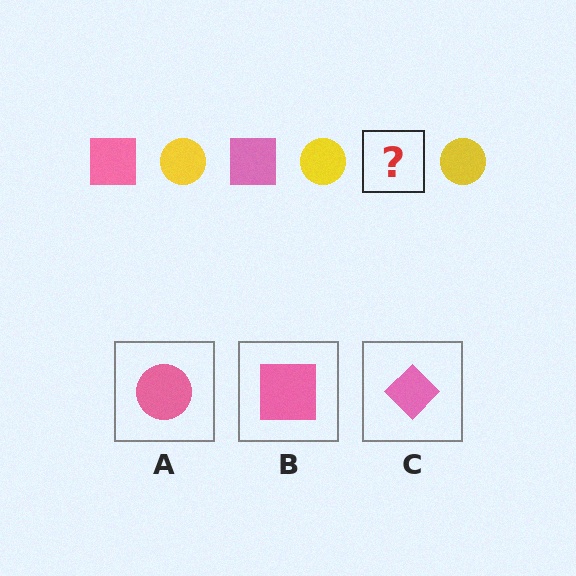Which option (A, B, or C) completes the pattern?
B.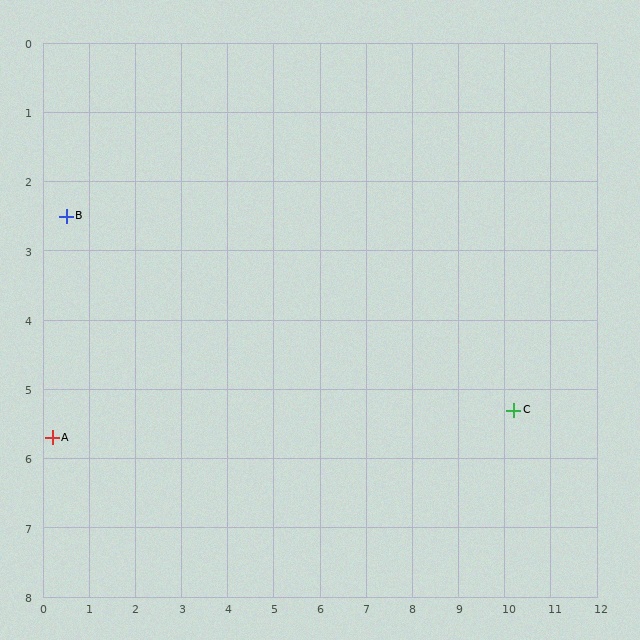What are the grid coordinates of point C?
Point C is at approximately (10.2, 5.3).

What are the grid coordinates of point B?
Point B is at approximately (0.5, 2.5).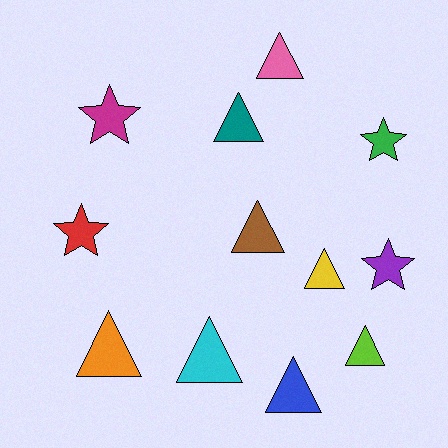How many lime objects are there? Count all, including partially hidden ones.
There is 1 lime object.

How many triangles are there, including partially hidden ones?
There are 8 triangles.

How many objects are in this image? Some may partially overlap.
There are 12 objects.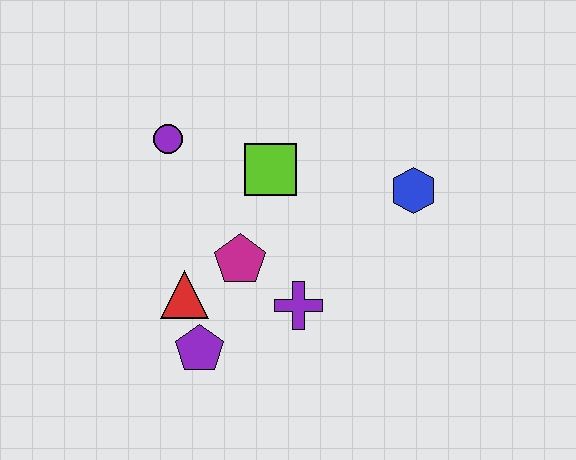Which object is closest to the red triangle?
The purple pentagon is closest to the red triangle.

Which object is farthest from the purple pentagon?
The blue hexagon is farthest from the purple pentagon.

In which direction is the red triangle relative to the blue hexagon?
The red triangle is to the left of the blue hexagon.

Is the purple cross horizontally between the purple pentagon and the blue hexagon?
Yes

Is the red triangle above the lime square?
No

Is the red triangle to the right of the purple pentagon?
No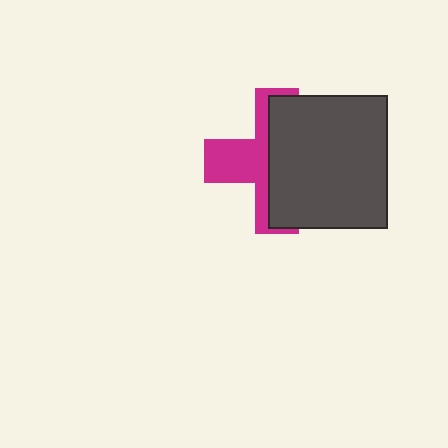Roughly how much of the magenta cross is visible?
A small part of it is visible (roughly 41%).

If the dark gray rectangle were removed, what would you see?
You would see the complete magenta cross.